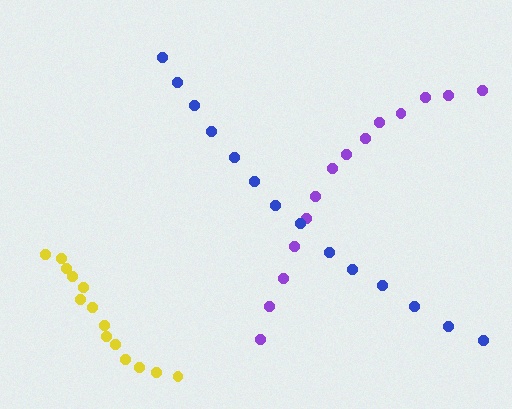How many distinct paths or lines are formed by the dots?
There are 3 distinct paths.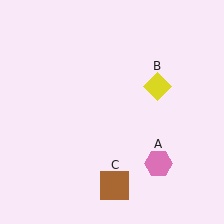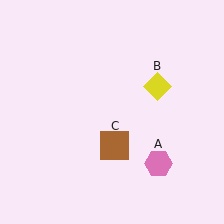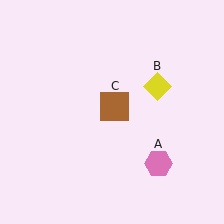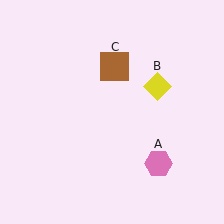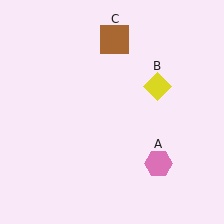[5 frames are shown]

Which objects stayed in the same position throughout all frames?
Pink hexagon (object A) and yellow diamond (object B) remained stationary.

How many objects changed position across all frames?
1 object changed position: brown square (object C).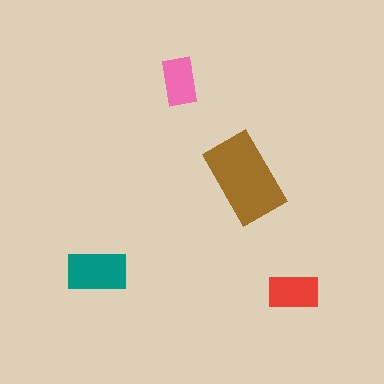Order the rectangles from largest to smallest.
the brown one, the teal one, the red one, the pink one.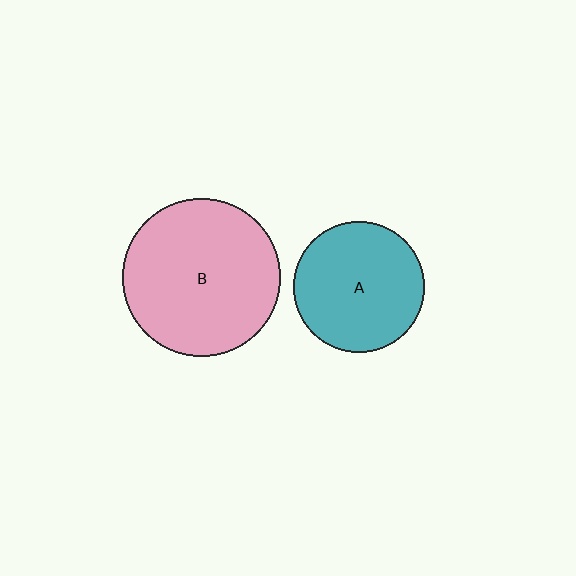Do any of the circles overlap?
No, none of the circles overlap.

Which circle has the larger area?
Circle B (pink).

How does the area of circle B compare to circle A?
Approximately 1.4 times.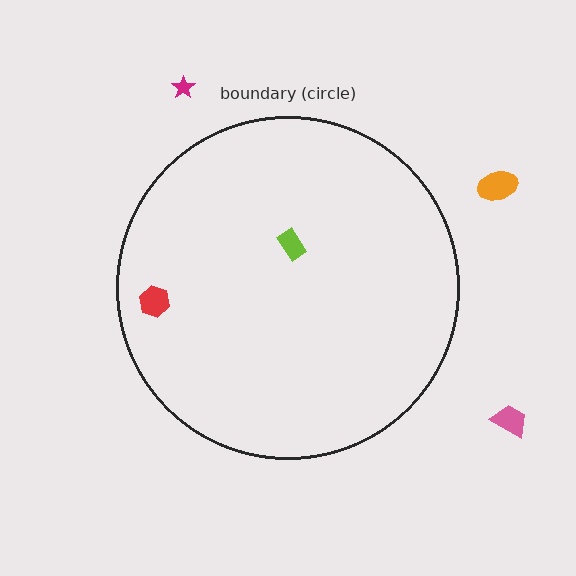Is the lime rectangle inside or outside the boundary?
Inside.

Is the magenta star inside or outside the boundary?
Outside.